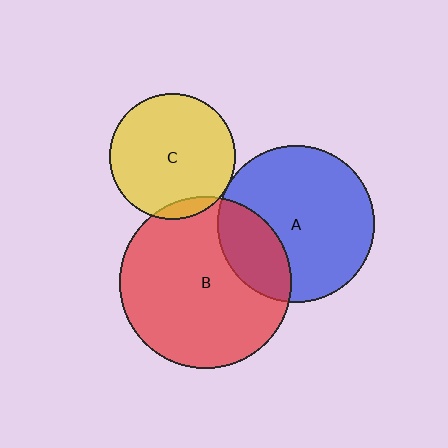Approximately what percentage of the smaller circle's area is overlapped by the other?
Approximately 25%.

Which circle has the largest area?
Circle B (red).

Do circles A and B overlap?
Yes.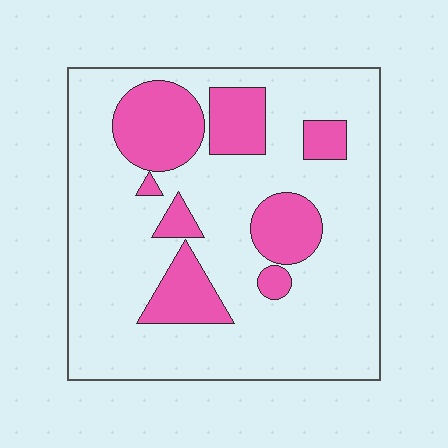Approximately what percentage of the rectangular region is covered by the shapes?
Approximately 25%.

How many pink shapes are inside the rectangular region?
8.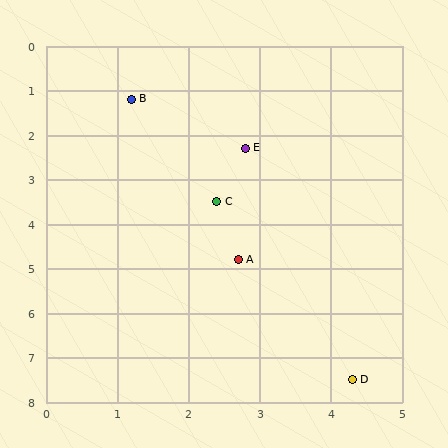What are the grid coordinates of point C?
Point C is at approximately (2.4, 3.5).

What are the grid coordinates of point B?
Point B is at approximately (1.2, 1.2).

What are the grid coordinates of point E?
Point E is at approximately (2.8, 2.3).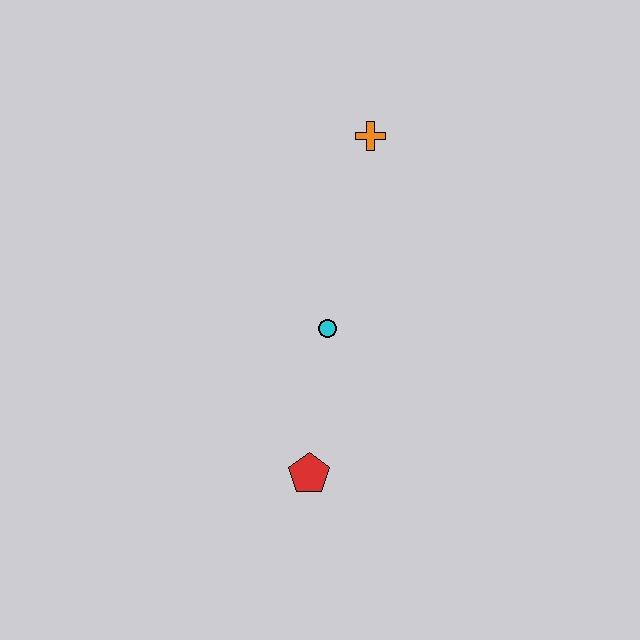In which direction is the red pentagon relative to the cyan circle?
The red pentagon is below the cyan circle.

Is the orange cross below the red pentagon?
No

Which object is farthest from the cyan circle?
The orange cross is farthest from the cyan circle.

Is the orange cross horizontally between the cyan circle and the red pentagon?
No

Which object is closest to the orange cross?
The cyan circle is closest to the orange cross.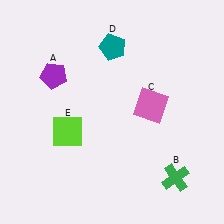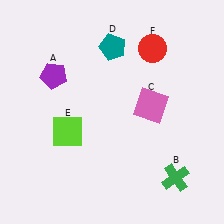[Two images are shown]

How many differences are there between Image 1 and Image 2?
There is 1 difference between the two images.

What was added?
A red circle (F) was added in Image 2.